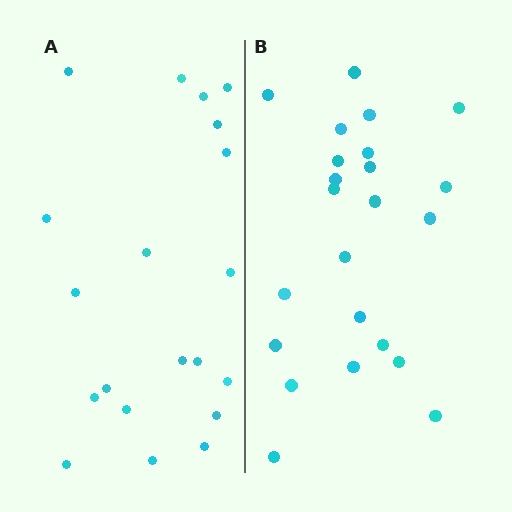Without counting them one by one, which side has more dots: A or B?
Region B (the right region) has more dots.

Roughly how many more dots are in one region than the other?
Region B has just a few more — roughly 2 or 3 more dots than region A.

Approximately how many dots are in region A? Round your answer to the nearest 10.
About 20 dots.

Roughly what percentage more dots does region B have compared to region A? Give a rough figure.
About 15% more.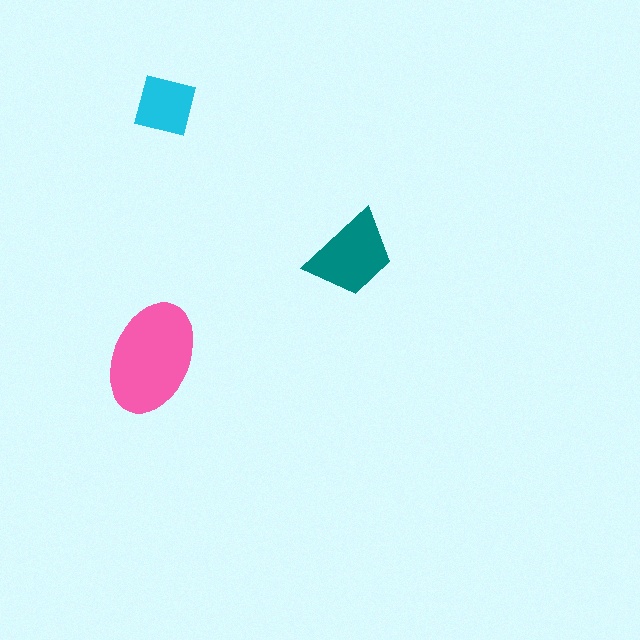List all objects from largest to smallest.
The pink ellipse, the teal trapezoid, the cyan square.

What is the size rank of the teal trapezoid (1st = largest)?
2nd.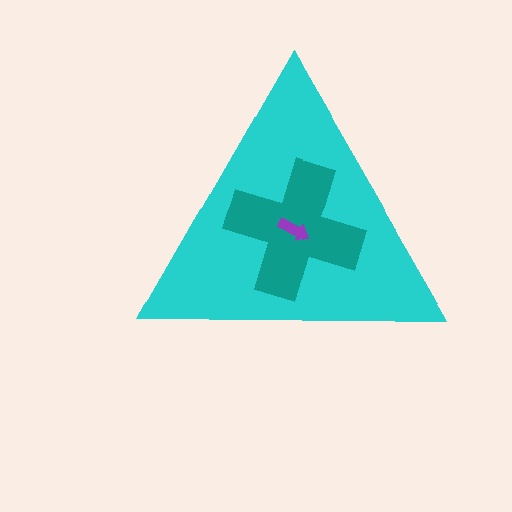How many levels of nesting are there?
3.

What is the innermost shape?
The purple arrow.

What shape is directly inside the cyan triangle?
The teal cross.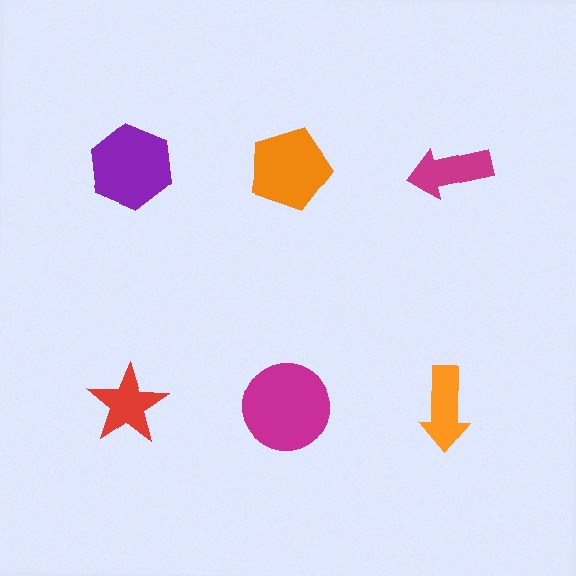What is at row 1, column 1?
A purple hexagon.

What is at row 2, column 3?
An orange arrow.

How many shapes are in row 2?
3 shapes.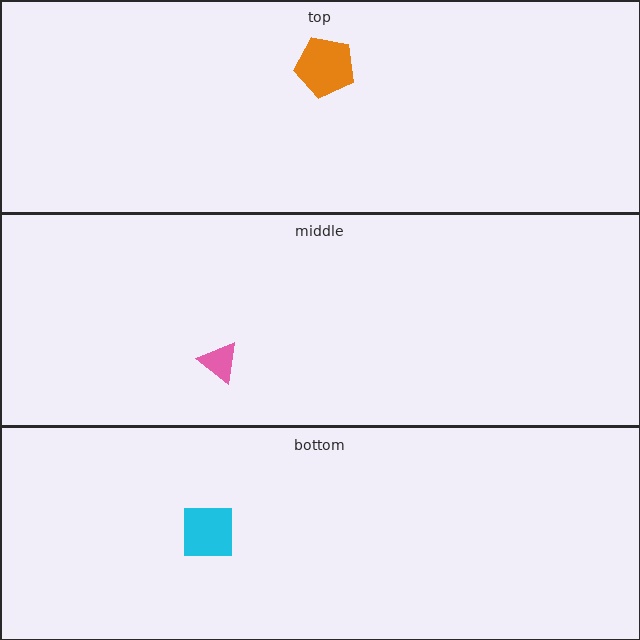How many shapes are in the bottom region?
1.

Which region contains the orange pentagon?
The top region.